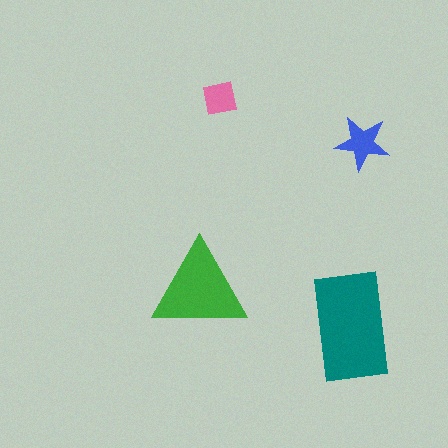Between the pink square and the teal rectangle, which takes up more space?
The teal rectangle.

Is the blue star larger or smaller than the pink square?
Larger.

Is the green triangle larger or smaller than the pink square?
Larger.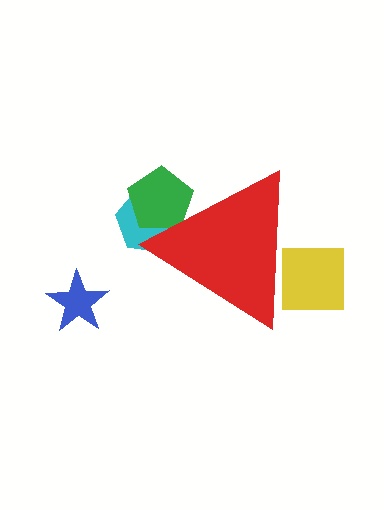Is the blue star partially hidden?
No, the blue star is fully visible.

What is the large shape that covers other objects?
A red triangle.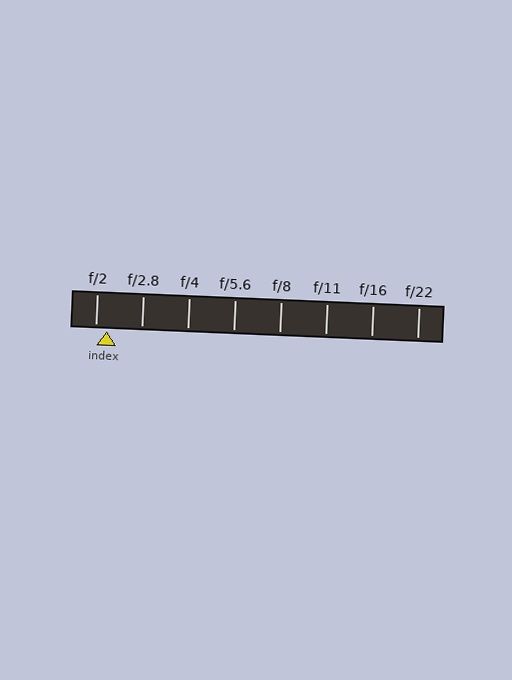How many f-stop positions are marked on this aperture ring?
There are 8 f-stop positions marked.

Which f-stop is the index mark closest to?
The index mark is closest to f/2.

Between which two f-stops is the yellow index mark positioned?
The index mark is between f/2 and f/2.8.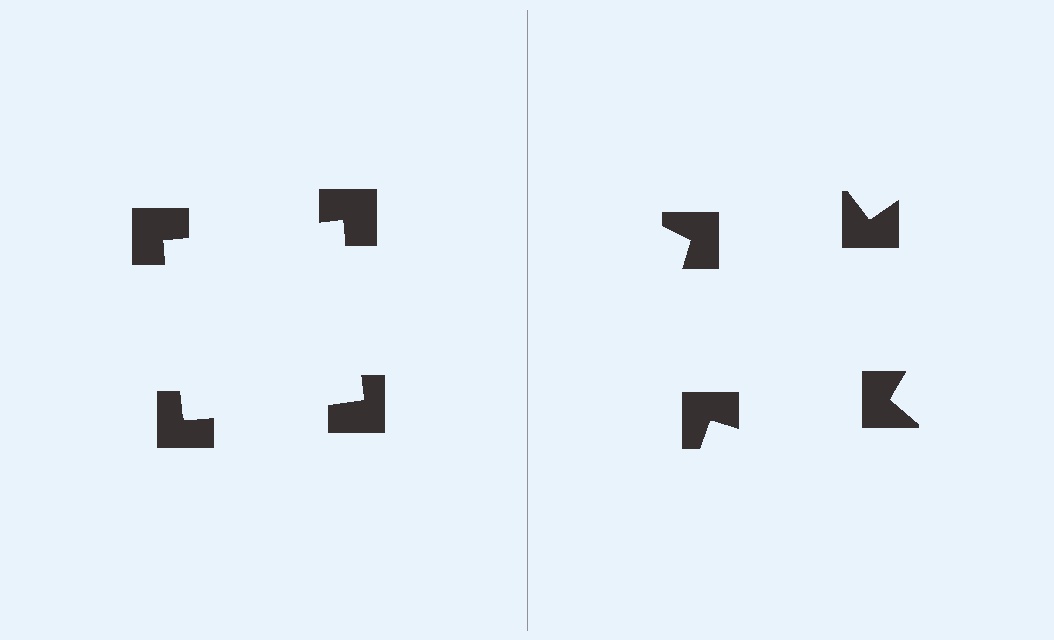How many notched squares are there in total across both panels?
8 — 4 on each side.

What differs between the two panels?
The notched squares are positioned identically on both sides; only the wedge orientations differ. On the left they align to a square; on the right they are misaligned.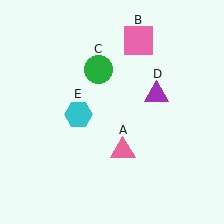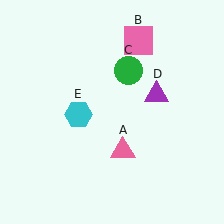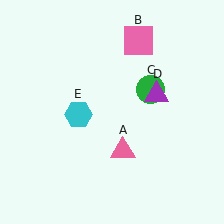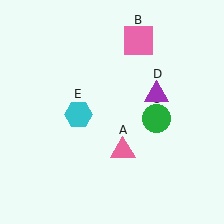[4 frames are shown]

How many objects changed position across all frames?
1 object changed position: green circle (object C).